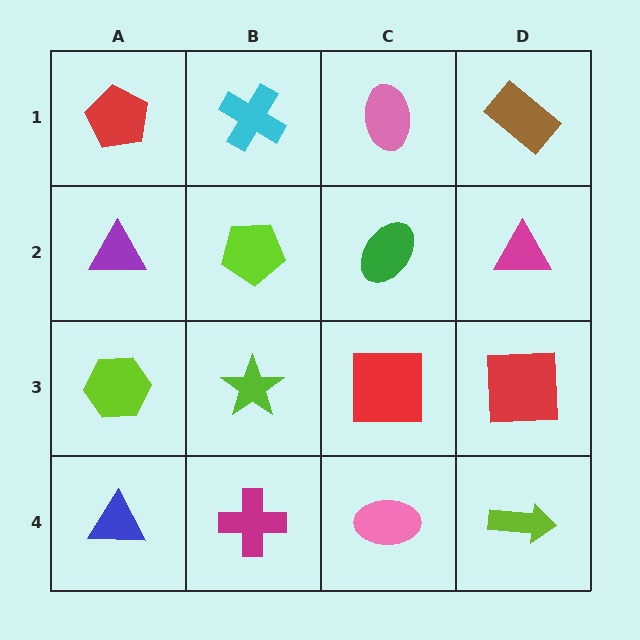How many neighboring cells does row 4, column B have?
3.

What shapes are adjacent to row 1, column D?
A magenta triangle (row 2, column D), a pink ellipse (row 1, column C).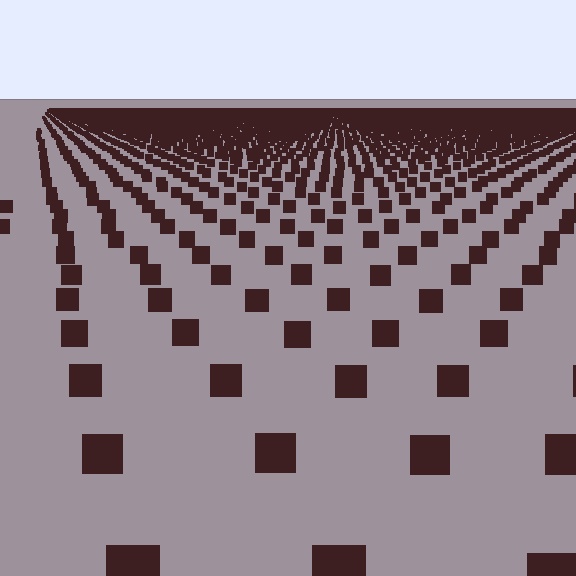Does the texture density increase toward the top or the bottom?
Density increases toward the top.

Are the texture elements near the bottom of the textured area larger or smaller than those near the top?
Larger. Near the bottom, elements are closer to the viewer and appear at a bigger on-screen size.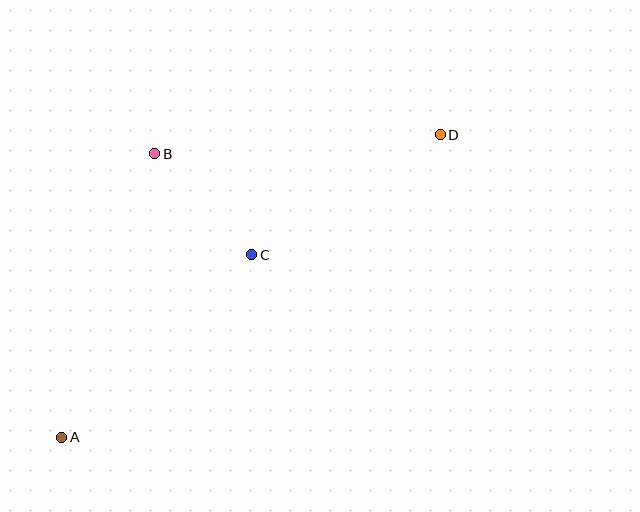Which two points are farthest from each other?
Points A and D are farthest from each other.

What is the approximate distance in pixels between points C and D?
The distance between C and D is approximately 224 pixels.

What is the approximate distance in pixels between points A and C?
The distance between A and C is approximately 263 pixels.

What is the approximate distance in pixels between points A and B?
The distance between A and B is approximately 299 pixels.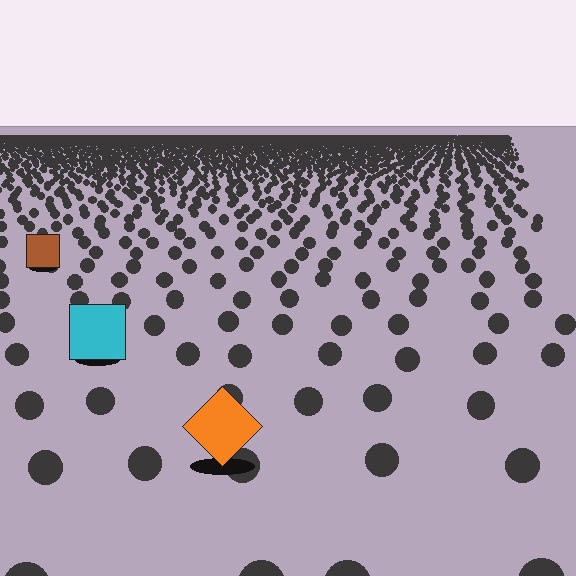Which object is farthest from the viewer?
The brown square is farthest from the viewer. It appears smaller and the ground texture around it is denser.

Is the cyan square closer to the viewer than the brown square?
Yes. The cyan square is closer — you can tell from the texture gradient: the ground texture is coarser near it.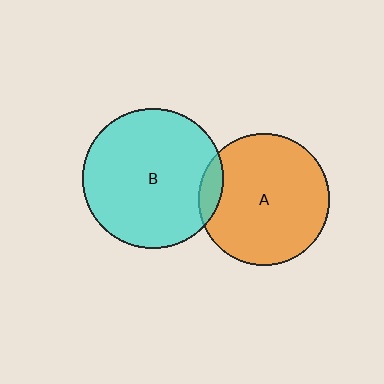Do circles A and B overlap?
Yes.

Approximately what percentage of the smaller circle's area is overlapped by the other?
Approximately 10%.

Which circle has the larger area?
Circle B (cyan).